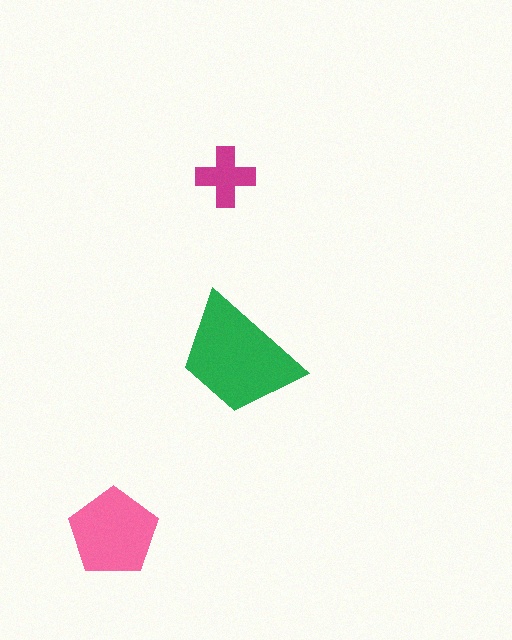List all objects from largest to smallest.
The green trapezoid, the pink pentagon, the magenta cross.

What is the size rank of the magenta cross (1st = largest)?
3rd.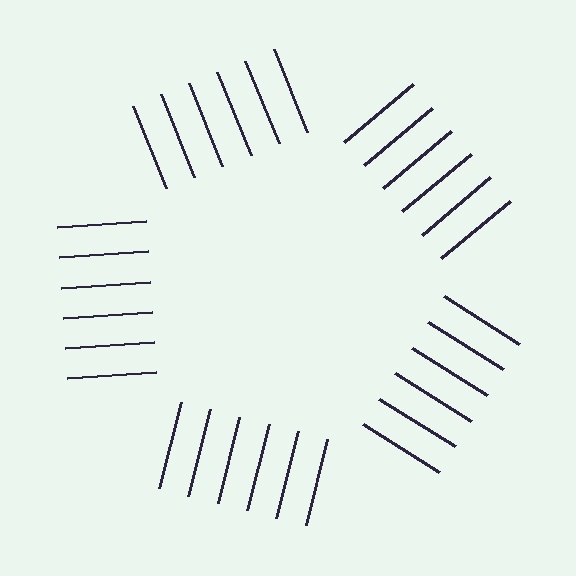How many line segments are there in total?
30 — 6 along each of the 5 edges.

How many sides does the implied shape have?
5 sides — the line-ends trace a pentagon.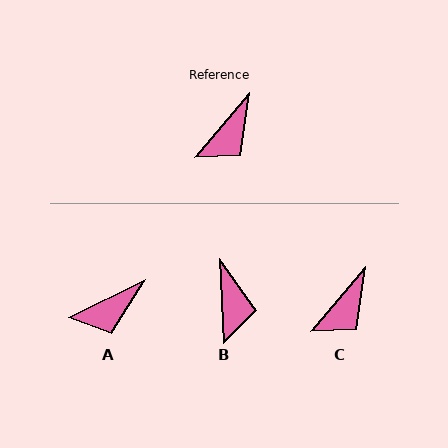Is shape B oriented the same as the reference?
No, it is off by about 43 degrees.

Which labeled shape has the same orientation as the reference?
C.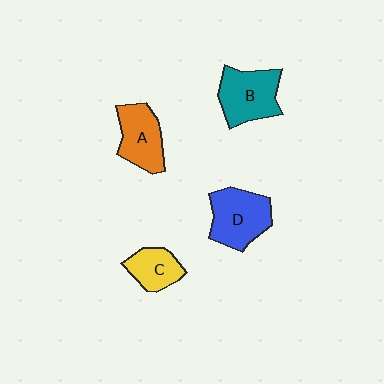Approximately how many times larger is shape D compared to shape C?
Approximately 1.6 times.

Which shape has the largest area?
Shape D (blue).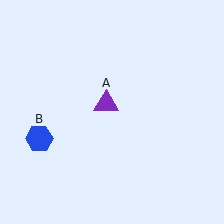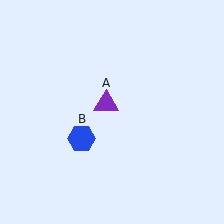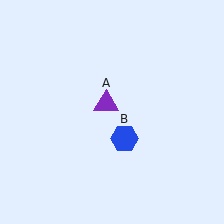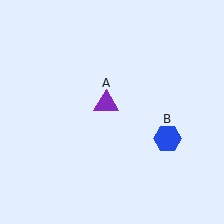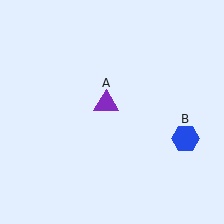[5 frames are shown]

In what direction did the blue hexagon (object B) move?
The blue hexagon (object B) moved right.